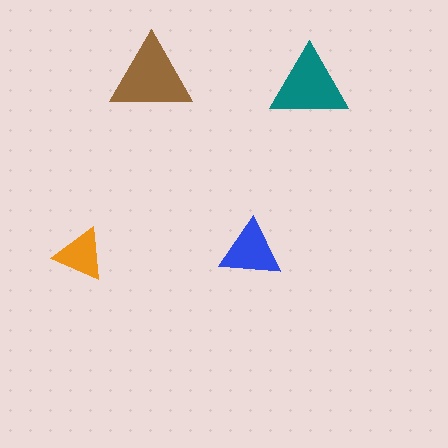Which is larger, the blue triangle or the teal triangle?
The teal one.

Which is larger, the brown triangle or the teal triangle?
The brown one.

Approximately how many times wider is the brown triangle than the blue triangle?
About 1.5 times wider.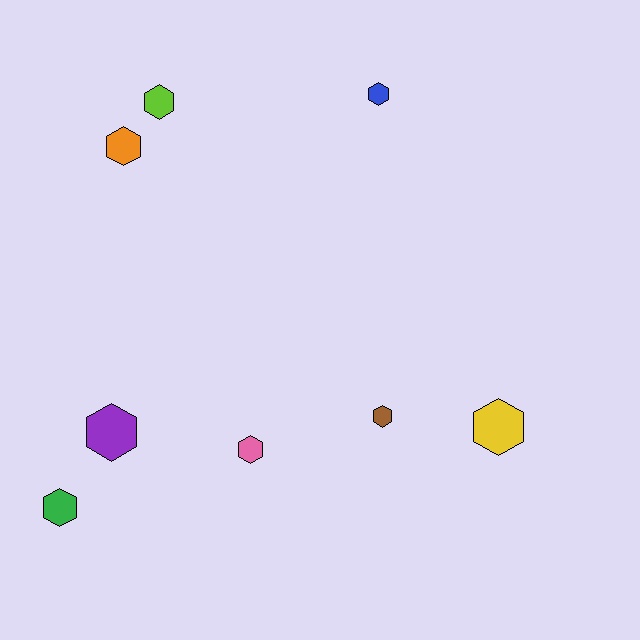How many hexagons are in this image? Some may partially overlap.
There are 8 hexagons.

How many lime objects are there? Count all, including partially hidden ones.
There is 1 lime object.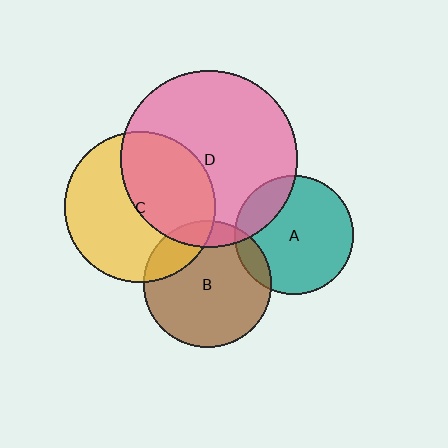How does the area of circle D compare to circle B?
Approximately 1.9 times.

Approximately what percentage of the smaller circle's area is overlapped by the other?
Approximately 15%.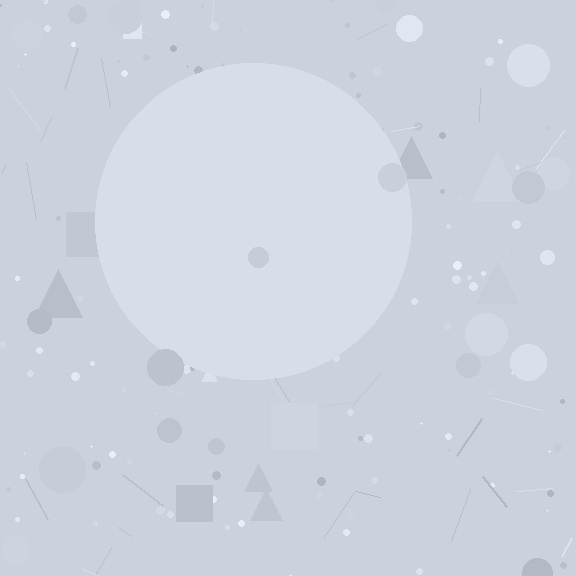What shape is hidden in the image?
A circle is hidden in the image.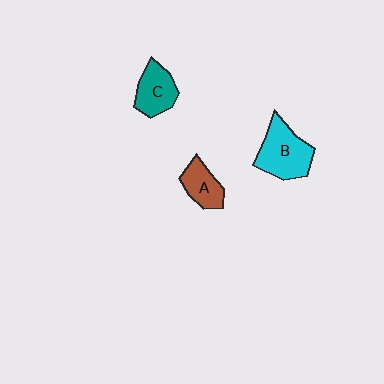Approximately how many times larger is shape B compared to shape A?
Approximately 1.7 times.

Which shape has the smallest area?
Shape A (brown).